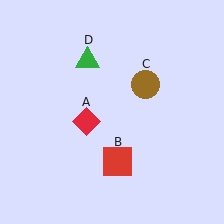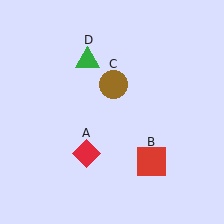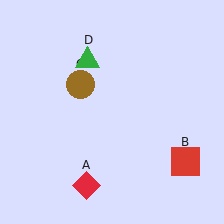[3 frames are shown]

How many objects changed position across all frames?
3 objects changed position: red diamond (object A), red square (object B), brown circle (object C).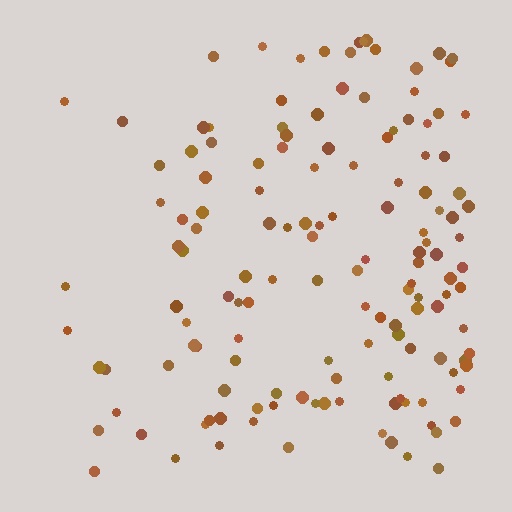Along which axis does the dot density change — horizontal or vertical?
Horizontal.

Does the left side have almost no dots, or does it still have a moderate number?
Still a moderate number, just noticeably fewer than the right.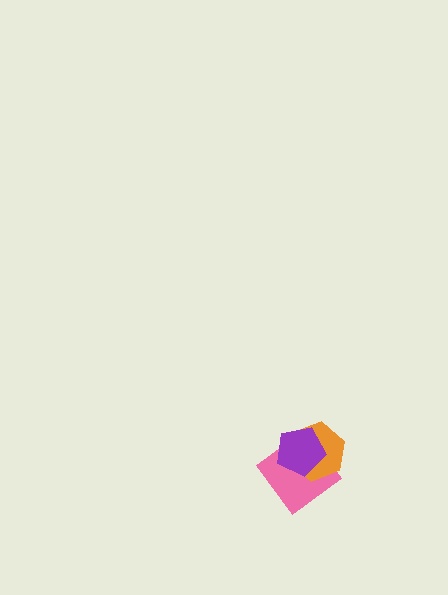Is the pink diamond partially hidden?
Yes, it is partially covered by another shape.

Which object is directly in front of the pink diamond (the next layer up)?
The orange hexagon is directly in front of the pink diamond.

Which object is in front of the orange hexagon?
The purple pentagon is in front of the orange hexagon.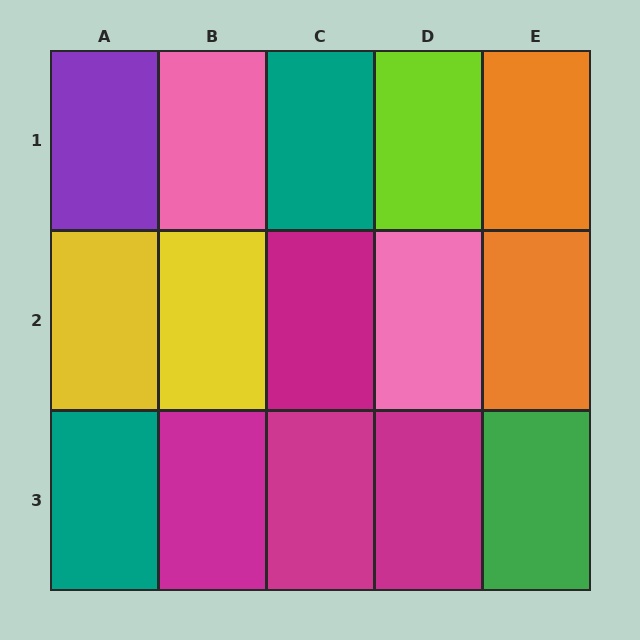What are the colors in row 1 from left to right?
Purple, pink, teal, lime, orange.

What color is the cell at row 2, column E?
Orange.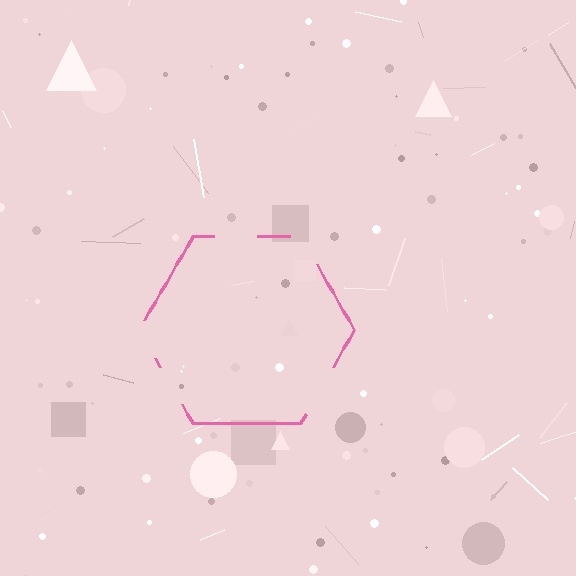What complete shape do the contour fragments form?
The contour fragments form a hexagon.